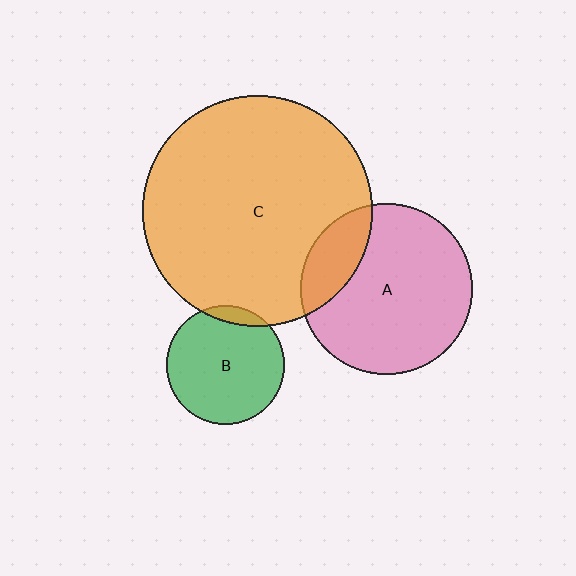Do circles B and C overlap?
Yes.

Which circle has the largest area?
Circle C (orange).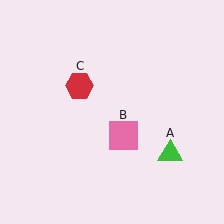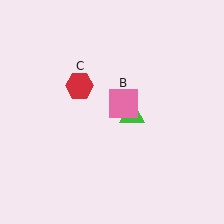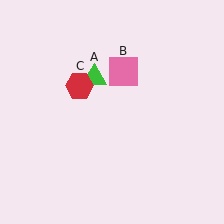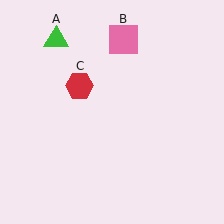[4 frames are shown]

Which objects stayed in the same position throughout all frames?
Red hexagon (object C) remained stationary.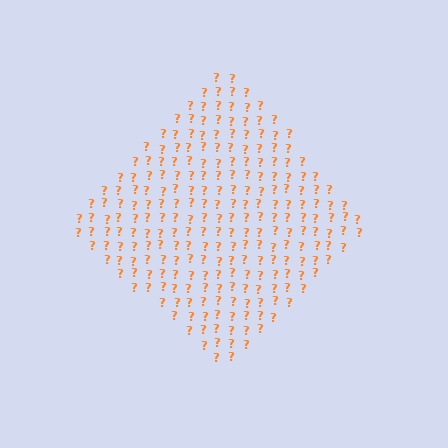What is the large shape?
The large shape is a diamond.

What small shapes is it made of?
It is made of small question marks.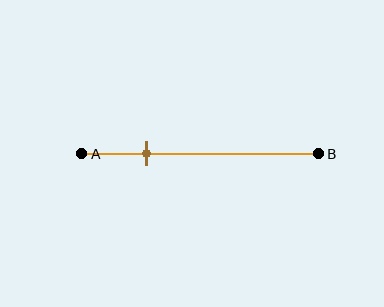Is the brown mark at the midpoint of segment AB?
No, the mark is at about 25% from A, not at the 50% midpoint.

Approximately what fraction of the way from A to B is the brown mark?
The brown mark is approximately 25% of the way from A to B.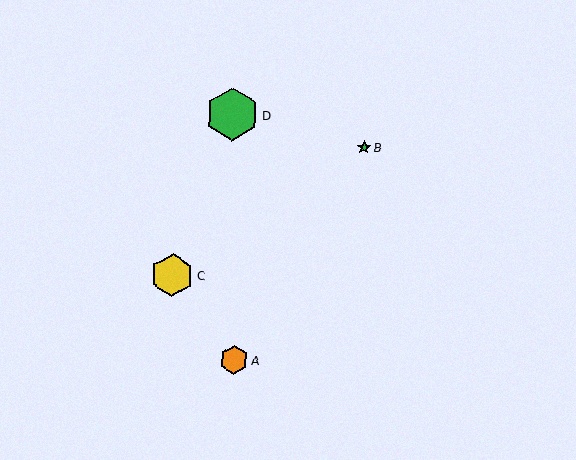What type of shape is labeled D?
Shape D is a green hexagon.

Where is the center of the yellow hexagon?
The center of the yellow hexagon is at (172, 275).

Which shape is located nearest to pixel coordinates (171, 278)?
The yellow hexagon (labeled C) at (172, 275) is nearest to that location.